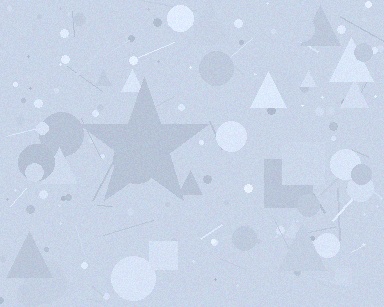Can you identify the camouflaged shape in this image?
The camouflaged shape is a star.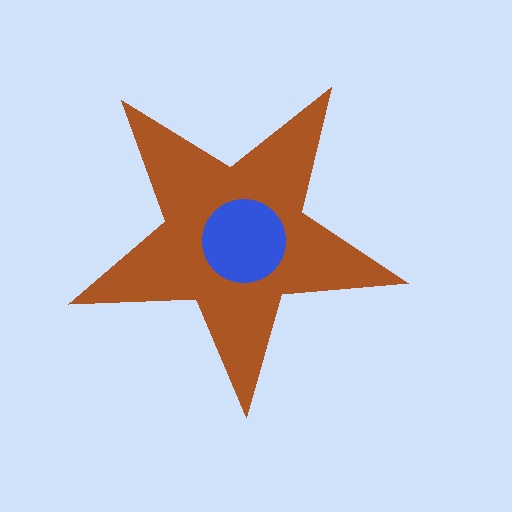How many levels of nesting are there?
2.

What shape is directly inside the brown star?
The blue circle.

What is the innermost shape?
The blue circle.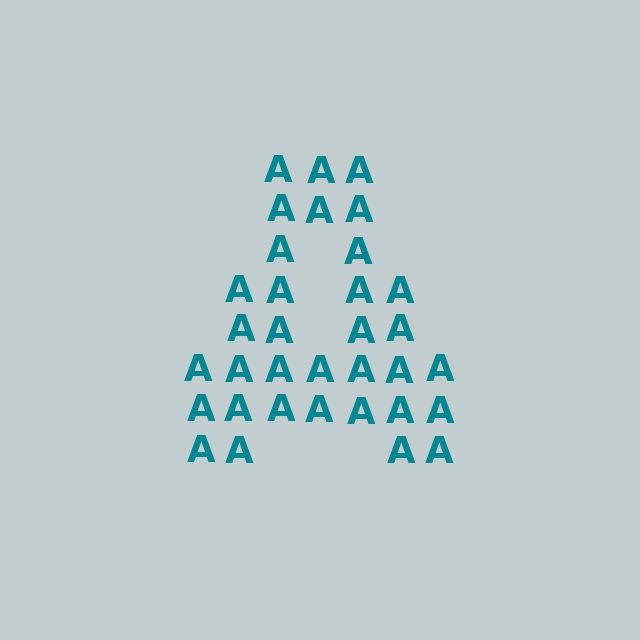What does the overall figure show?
The overall figure shows the letter A.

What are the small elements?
The small elements are letter A's.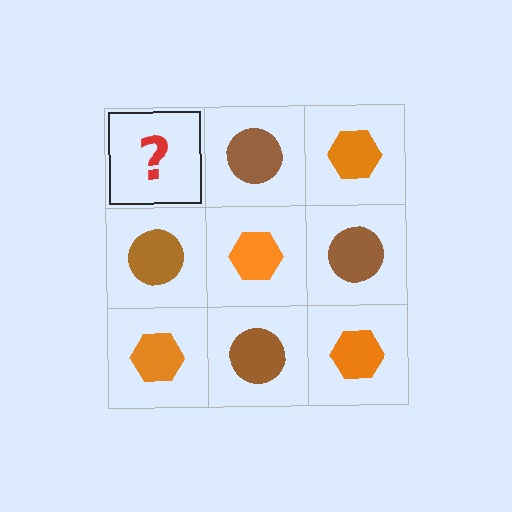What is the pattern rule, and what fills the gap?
The rule is that it alternates orange hexagon and brown circle in a checkerboard pattern. The gap should be filled with an orange hexagon.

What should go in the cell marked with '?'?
The missing cell should contain an orange hexagon.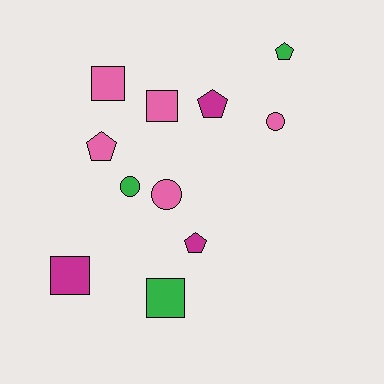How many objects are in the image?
There are 11 objects.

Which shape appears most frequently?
Pentagon, with 4 objects.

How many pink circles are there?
There are 2 pink circles.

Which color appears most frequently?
Pink, with 5 objects.